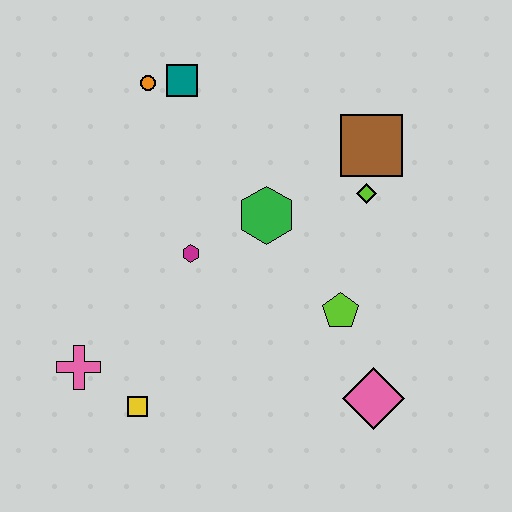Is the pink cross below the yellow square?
No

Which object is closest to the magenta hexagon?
The green hexagon is closest to the magenta hexagon.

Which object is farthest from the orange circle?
The pink diamond is farthest from the orange circle.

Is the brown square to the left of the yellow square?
No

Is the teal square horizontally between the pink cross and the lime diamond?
Yes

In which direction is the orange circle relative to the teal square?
The orange circle is to the left of the teal square.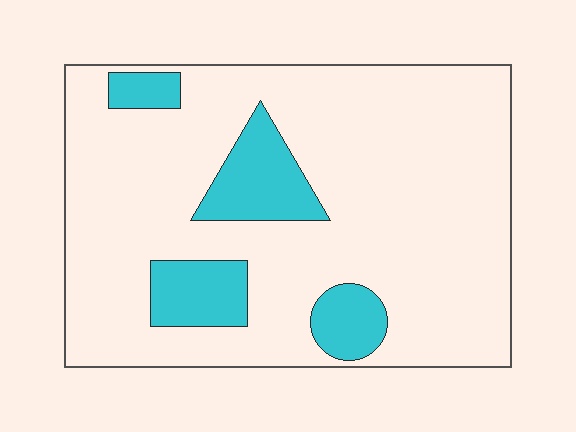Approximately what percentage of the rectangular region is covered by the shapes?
Approximately 15%.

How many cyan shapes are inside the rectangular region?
4.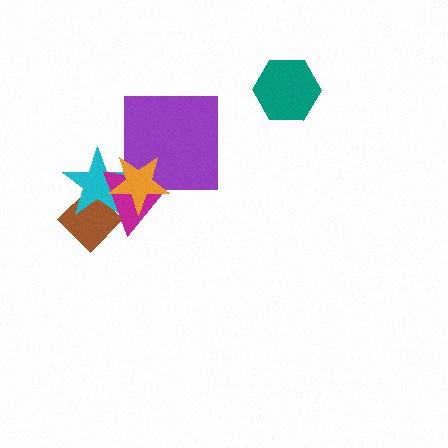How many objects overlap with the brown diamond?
2 objects overlap with the brown diamond.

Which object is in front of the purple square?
The orange star is in front of the purple square.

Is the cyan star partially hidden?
Yes, it is partially covered by another shape.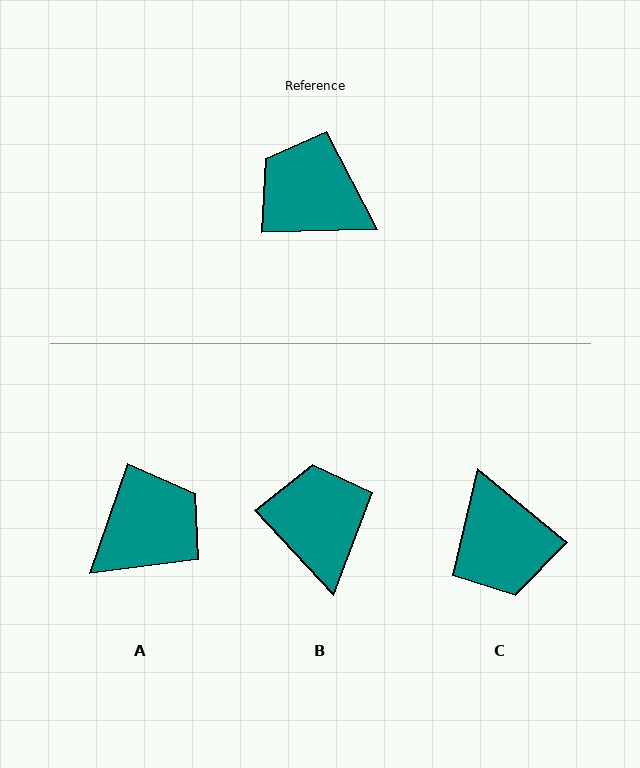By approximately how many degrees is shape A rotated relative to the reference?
Approximately 111 degrees clockwise.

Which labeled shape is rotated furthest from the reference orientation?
C, about 139 degrees away.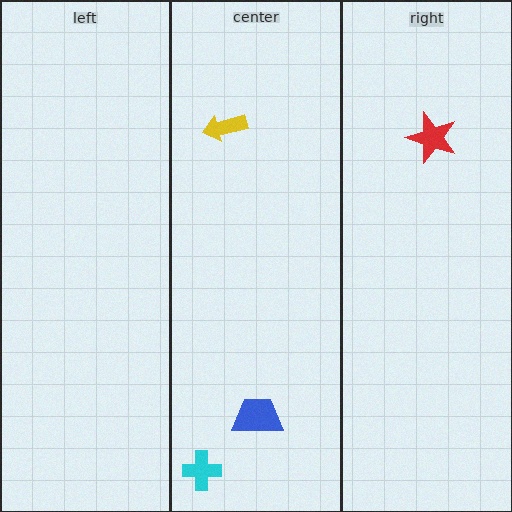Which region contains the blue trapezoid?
The center region.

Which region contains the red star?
The right region.